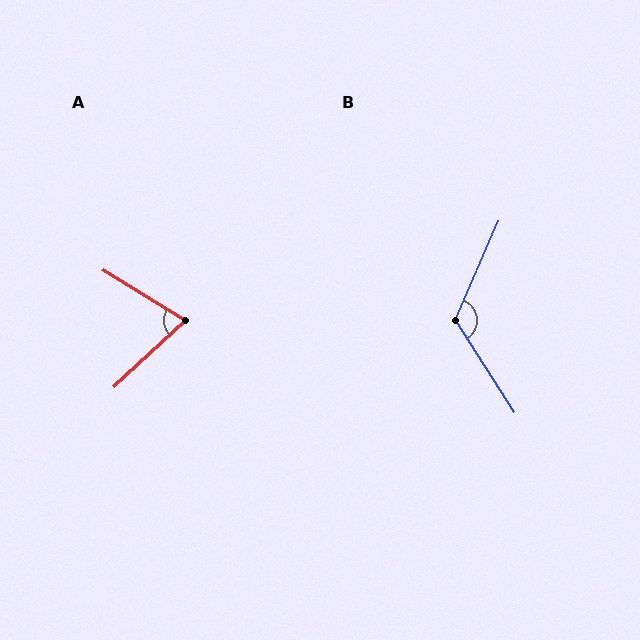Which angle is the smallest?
A, at approximately 74 degrees.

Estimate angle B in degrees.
Approximately 124 degrees.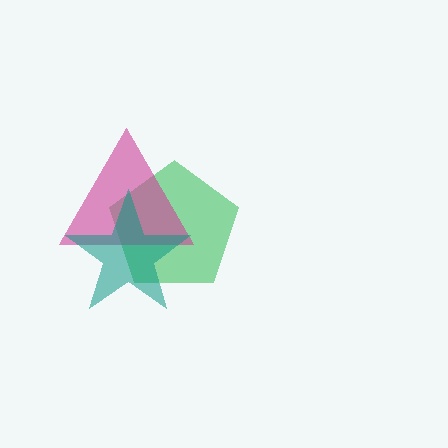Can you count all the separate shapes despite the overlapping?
Yes, there are 3 separate shapes.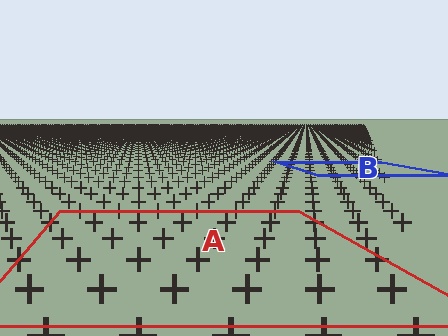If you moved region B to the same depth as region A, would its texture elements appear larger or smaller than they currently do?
They would appear larger. At a closer depth, the same texture elements are projected at a bigger on-screen size.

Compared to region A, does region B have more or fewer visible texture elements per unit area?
Region B has more texture elements per unit area — they are packed more densely because it is farther away.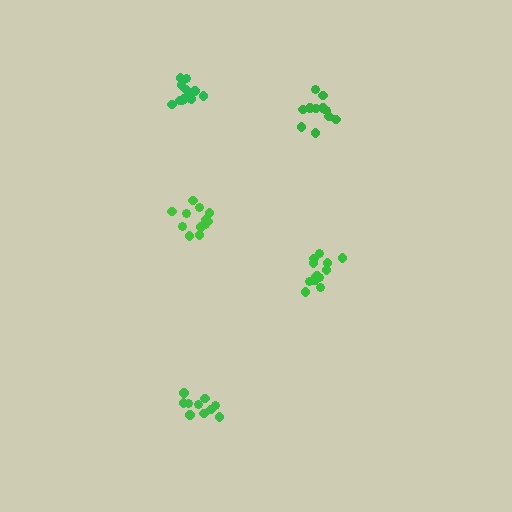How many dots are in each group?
Group 1: 12 dots, Group 2: 13 dots, Group 3: 13 dots, Group 4: 11 dots, Group 5: 10 dots (59 total).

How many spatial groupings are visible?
There are 5 spatial groupings.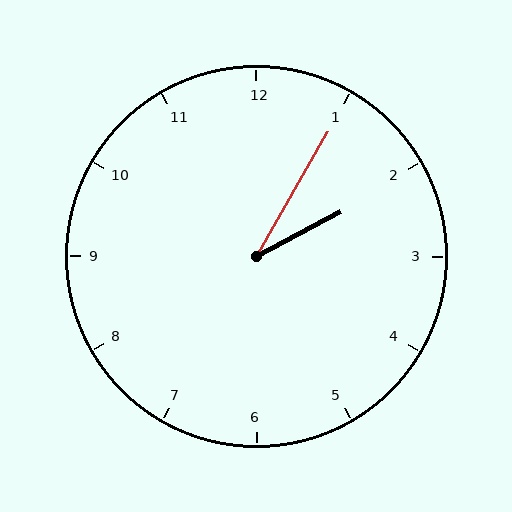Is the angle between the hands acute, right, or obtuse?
It is acute.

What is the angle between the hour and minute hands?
Approximately 32 degrees.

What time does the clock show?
2:05.